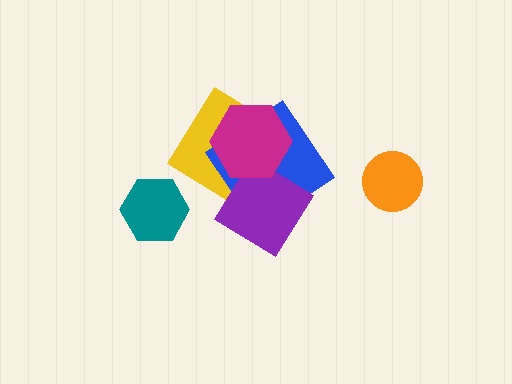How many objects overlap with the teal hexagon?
0 objects overlap with the teal hexagon.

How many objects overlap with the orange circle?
0 objects overlap with the orange circle.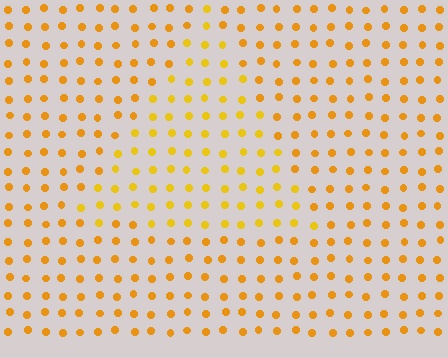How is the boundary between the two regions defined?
The boundary is defined purely by a slight shift in hue (about 14 degrees). Spacing, size, and orientation are identical on both sides.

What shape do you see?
I see a triangle.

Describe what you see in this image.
The image is filled with small orange elements in a uniform arrangement. A triangle-shaped region is visible where the elements are tinted to a slightly different hue, forming a subtle color boundary.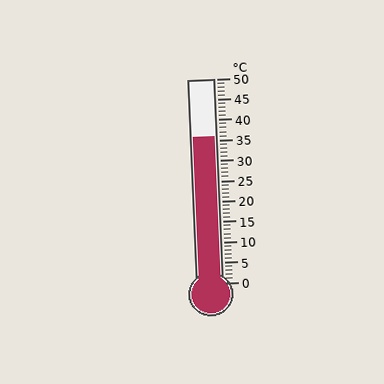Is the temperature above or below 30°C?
The temperature is above 30°C.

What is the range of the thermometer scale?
The thermometer scale ranges from 0°C to 50°C.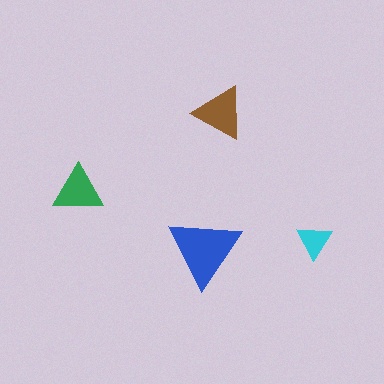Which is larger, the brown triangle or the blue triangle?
The blue one.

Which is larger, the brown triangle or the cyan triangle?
The brown one.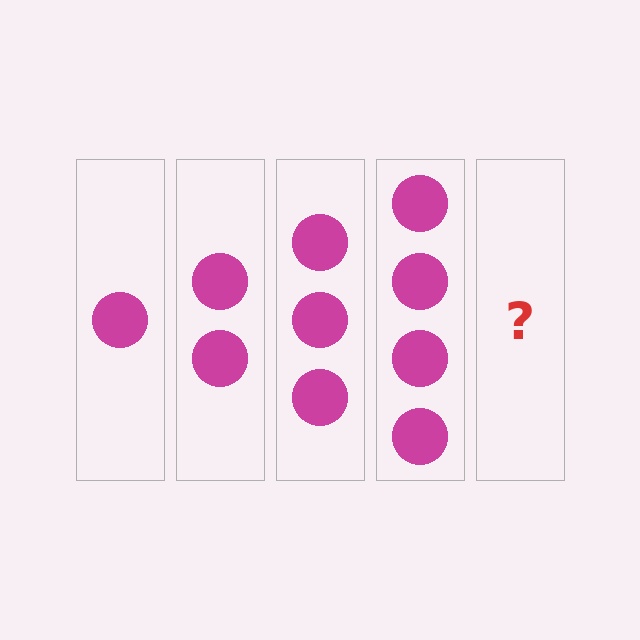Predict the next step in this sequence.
The next step is 5 circles.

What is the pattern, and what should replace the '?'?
The pattern is that each step adds one more circle. The '?' should be 5 circles.